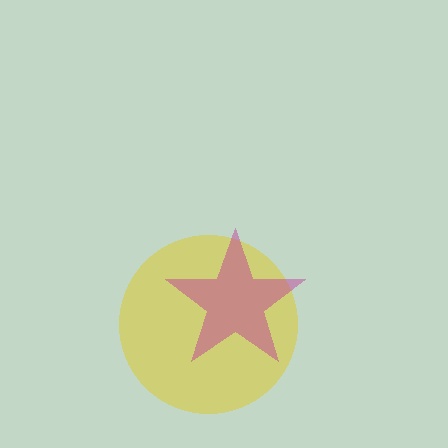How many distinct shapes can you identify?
There are 2 distinct shapes: a yellow circle, a magenta star.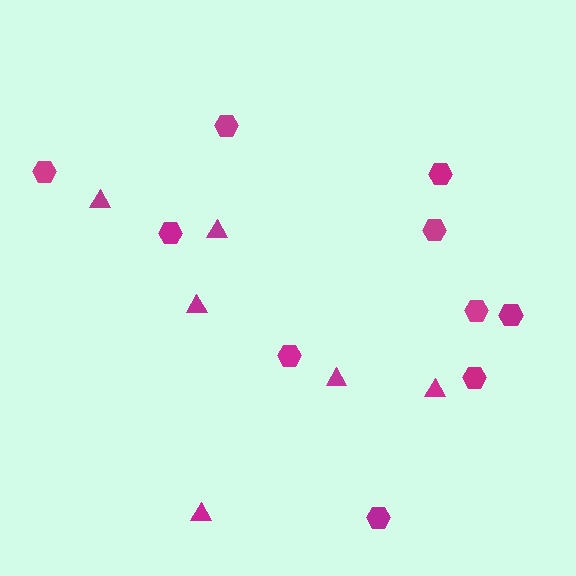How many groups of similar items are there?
There are 2 groups: one group of hexagons (10) and one group of triangles (6).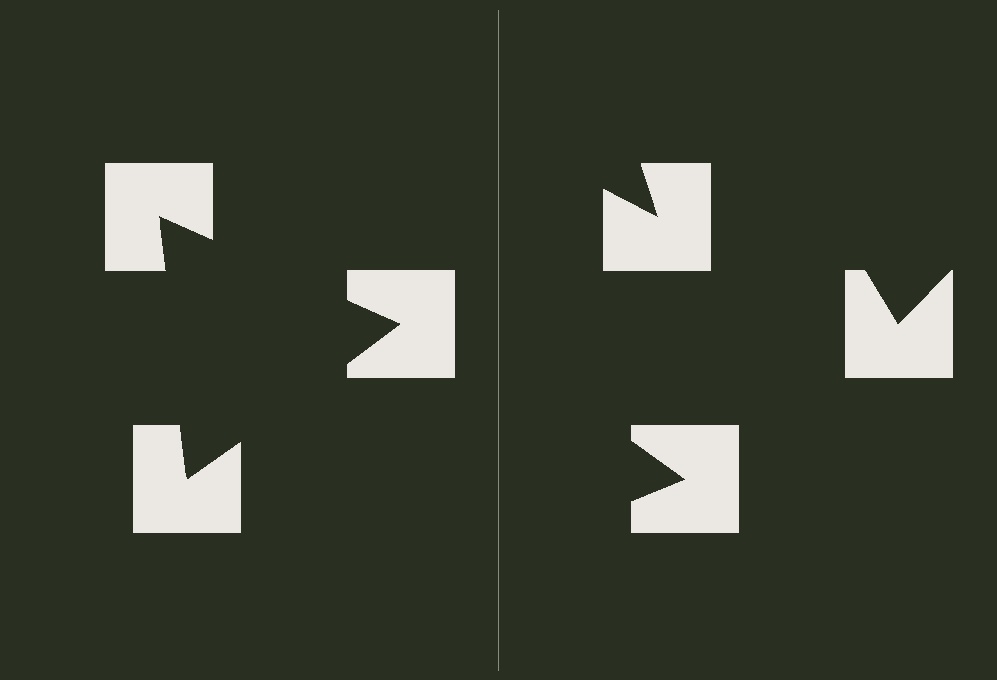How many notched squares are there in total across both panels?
6 — 3 on each side.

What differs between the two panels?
The notched squares are positioned identically on both sides; only the wedge orientations differ. On the left they align to a triangle; on the right they are misaligned.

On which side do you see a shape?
An illusory triangle appears on the left side. On the right side the wedge cuts are rotated, so no coherent shape forms.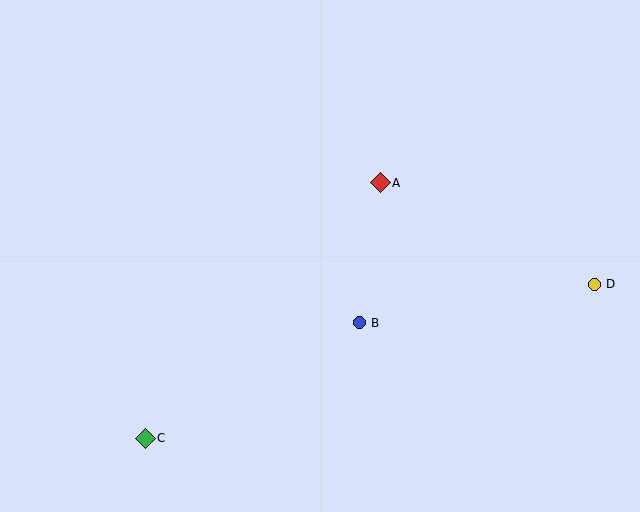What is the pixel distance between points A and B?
The distance between A and B is 141 pixels.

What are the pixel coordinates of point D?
Point D is at (594, 284).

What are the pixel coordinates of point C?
Point C is at (145, 438).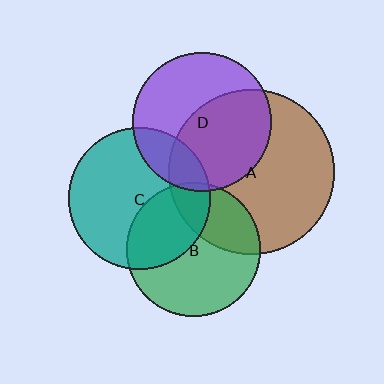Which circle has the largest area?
Circle A (brown).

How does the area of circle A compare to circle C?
Approximately 1.4 times.